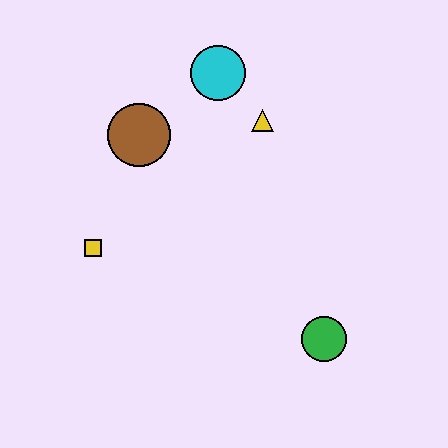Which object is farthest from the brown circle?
The green circle is farthest from the brown circle.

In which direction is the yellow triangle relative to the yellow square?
The yellow triangle is to the right of the yellow square.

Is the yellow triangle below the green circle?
No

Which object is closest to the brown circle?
The cyan circle is closest to the brown circle.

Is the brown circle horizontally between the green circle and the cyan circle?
No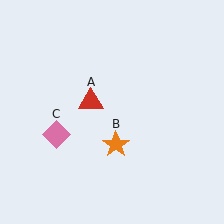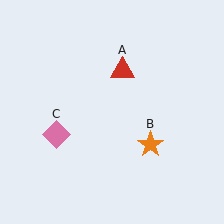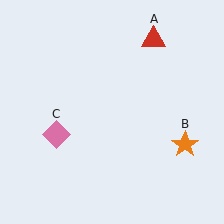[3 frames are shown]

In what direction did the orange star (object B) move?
The orange star (object B) moved right.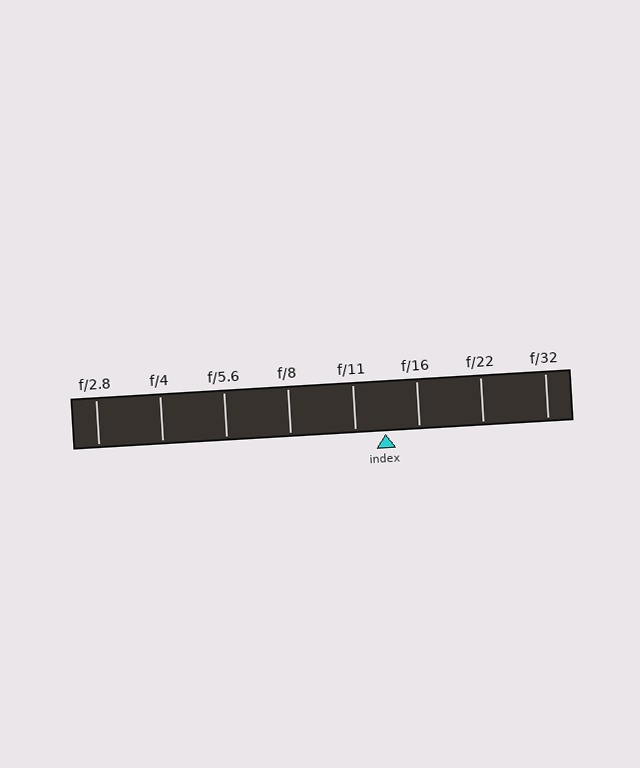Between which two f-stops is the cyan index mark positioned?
The index mark is between f/11 and f/16.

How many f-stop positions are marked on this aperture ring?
There are 8 f-stop positions marked.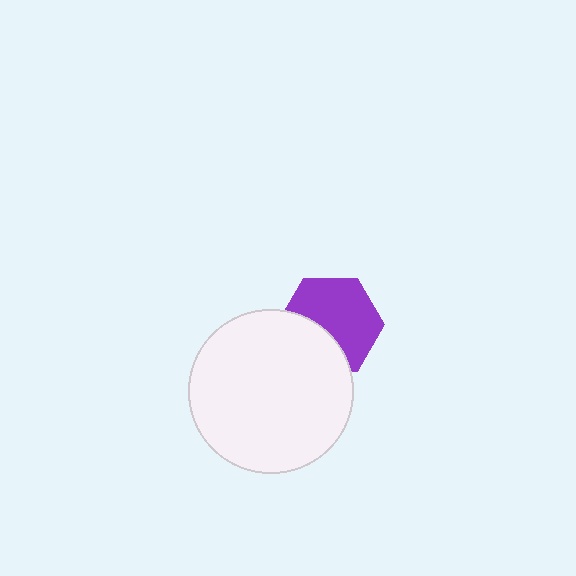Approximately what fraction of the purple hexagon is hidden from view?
Roughly 35% of the purple hexagon is hidden behind the white circle.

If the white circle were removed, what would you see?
You would see the complete purple hexagon.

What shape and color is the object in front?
The object in front is a white circle.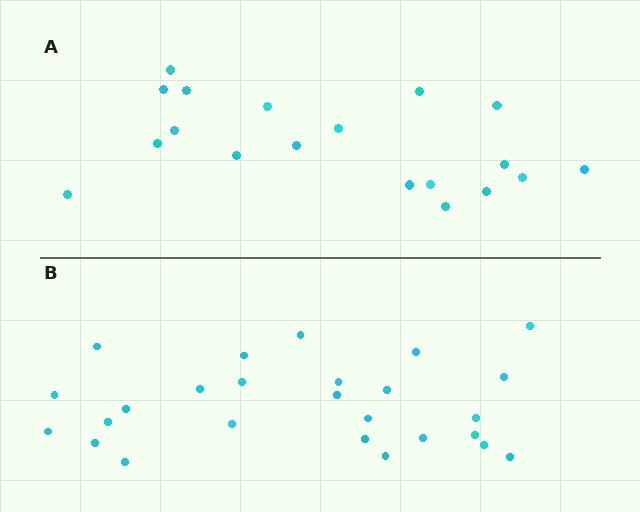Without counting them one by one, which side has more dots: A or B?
Region B (the bottom region) has more dots.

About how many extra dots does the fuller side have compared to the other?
Region B has roughly 8 or so more dots than region A.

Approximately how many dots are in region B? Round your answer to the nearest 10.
About 30 dots. (The exact count is 26, which rounds to 30.)